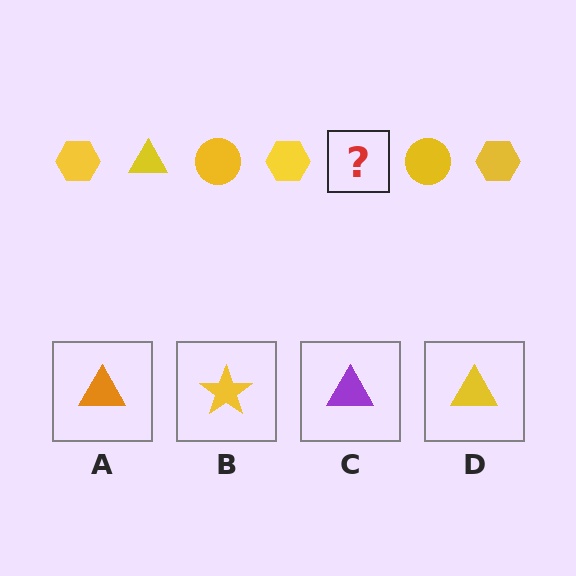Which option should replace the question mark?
Option D.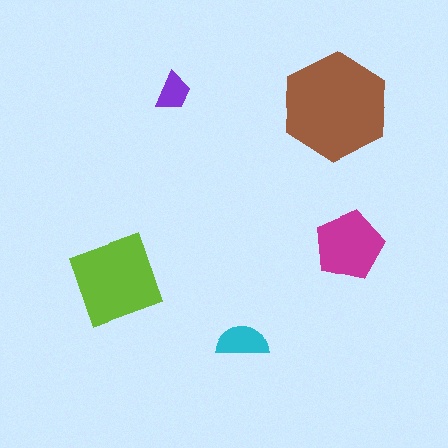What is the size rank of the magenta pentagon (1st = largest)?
3rd.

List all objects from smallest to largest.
The purple trapezoid, the cyan semicircle, the magenta pentagon, the lime square, the brown hexagon.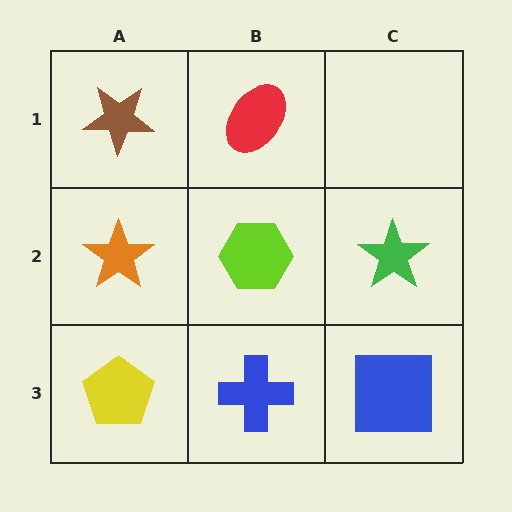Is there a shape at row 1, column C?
No, that cell is empty.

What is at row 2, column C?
A green star.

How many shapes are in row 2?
3 shapes.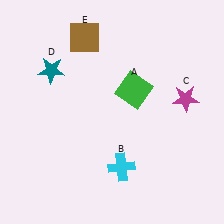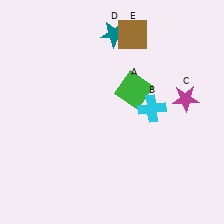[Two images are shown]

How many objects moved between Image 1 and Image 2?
3 objects moved between the two images.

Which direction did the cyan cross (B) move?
The cyan cross (B) moved up.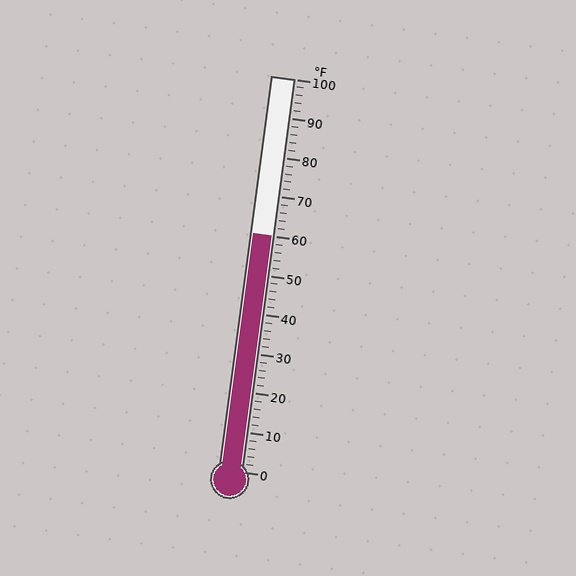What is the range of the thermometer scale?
The thermometer scale ranges from 0°F to 100°F.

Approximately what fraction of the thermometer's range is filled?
The thermometer is filled to approximately 60% of its range.